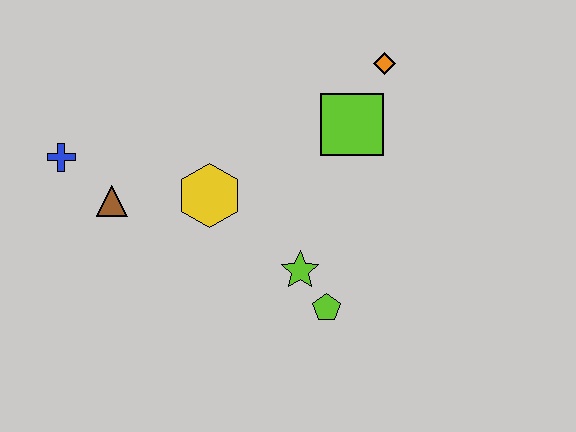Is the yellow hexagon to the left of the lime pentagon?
Yes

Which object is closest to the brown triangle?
The blue cross is closest to the brown triangle.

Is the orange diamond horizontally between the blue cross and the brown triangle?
No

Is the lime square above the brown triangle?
Yes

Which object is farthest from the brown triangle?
The orange diamond is farthest from the brown triangle.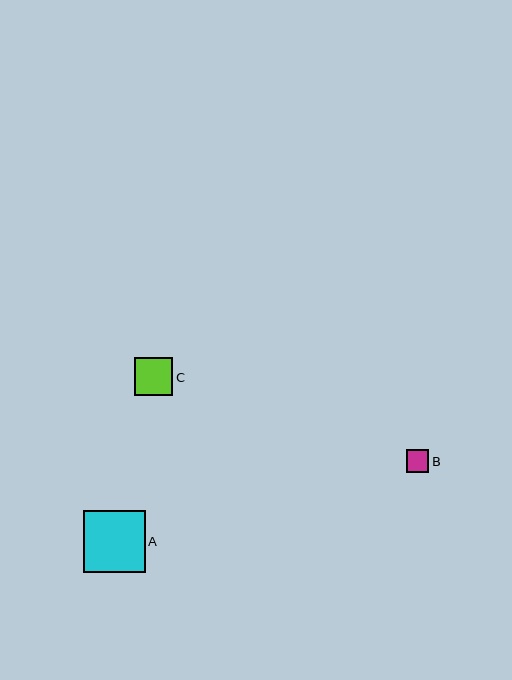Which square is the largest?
Square A is the largest with a size of approximately 62 pixels.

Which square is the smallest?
Square B is the smallest with a size of approximately 22 pixels.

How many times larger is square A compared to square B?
Square A is approximately 2.8 times the size of square B.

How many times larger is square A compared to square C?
Square A is approximately 1.6 times the size of square C.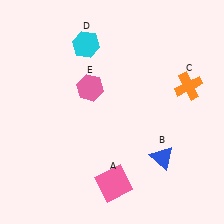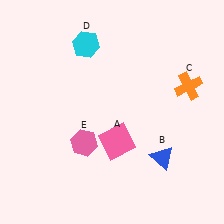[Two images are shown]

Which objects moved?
The objects that moved are: the pink square (A), the pink hexagon (E).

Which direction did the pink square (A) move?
The pink square (A) moved up.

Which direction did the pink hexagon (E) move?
The pink hexagon (E) moved down.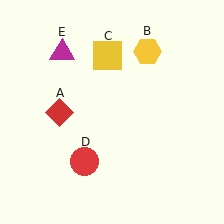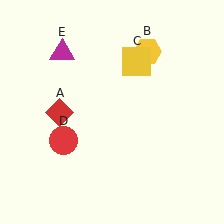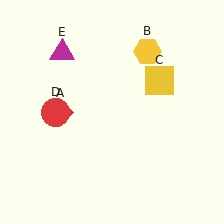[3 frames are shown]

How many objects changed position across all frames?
2 objects changed position: yellow square (object C), red circle (object D).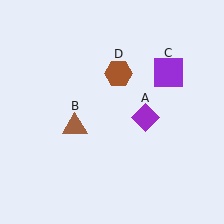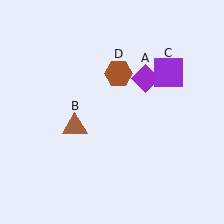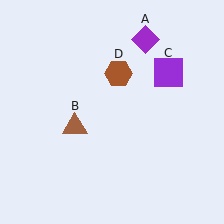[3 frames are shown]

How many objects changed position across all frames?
1 object changed position: purple diamond (object A).